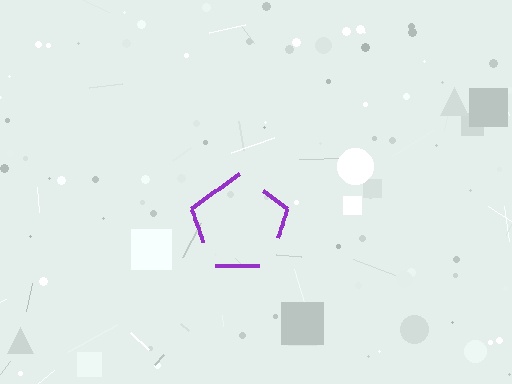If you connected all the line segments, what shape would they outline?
They would outline a pentagon.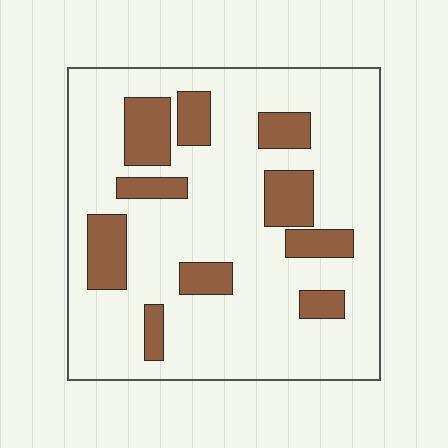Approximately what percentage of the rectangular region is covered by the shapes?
Approximately 20%.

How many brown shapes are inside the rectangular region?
10.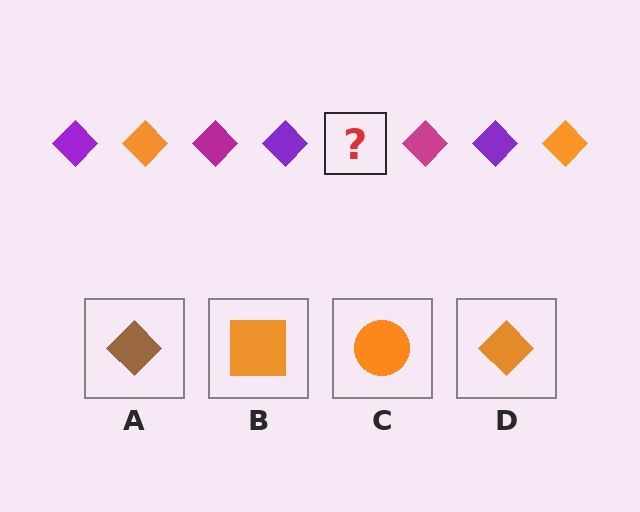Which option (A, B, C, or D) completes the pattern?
D.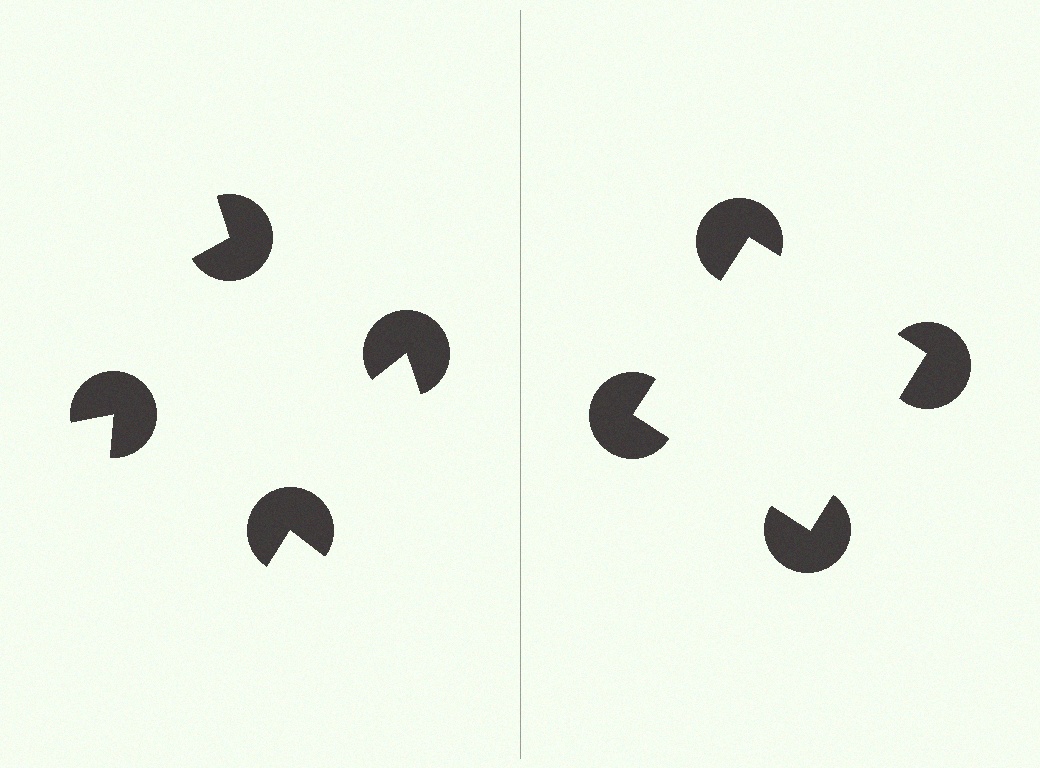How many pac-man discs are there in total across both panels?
8 — 4 on each side.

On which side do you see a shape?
An illusory square appears on the right side. On the left side the wedge cuts are rotated, so no coherent shape forms.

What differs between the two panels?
The pac-man discs are positioned identically on both sides; only the wedge orientations differ. On the right they align to a square; on the left they are misaligned.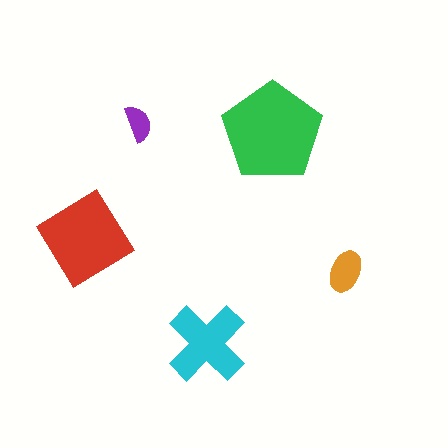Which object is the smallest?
The purple semicircle.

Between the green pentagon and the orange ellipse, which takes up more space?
The green pentagon.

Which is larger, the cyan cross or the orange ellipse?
The cyan cross.